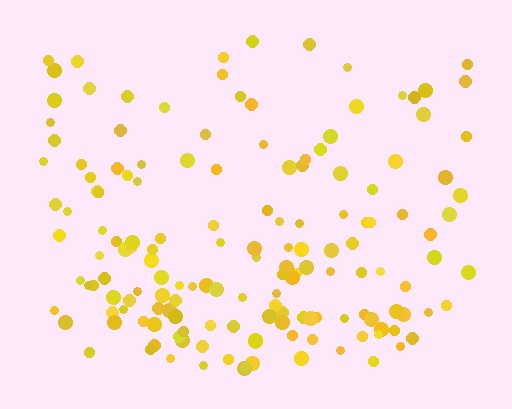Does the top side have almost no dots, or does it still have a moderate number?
Still a moderate number, just noticeably fewer than the bottom.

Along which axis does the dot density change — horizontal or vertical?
Vertical.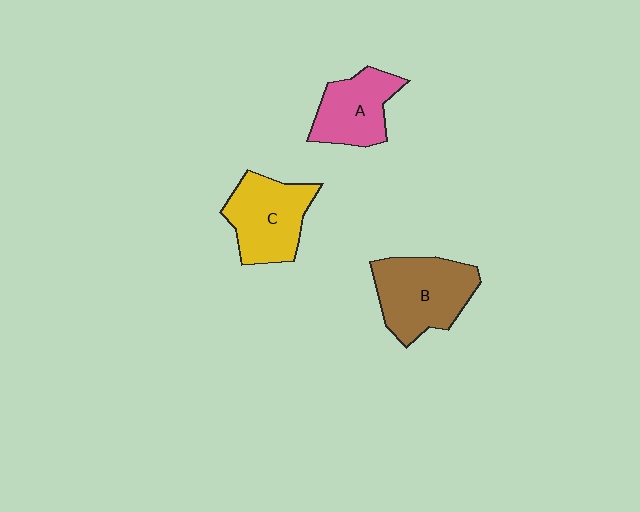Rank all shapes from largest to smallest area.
From largest to smallest: B (brown), C (yellow), A (pink).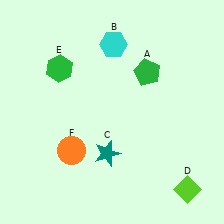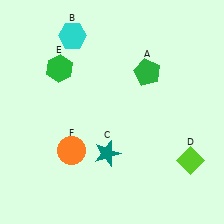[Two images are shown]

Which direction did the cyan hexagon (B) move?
The cyan hexagon (B) moved left.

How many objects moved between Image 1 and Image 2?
2 objects moved between the two images.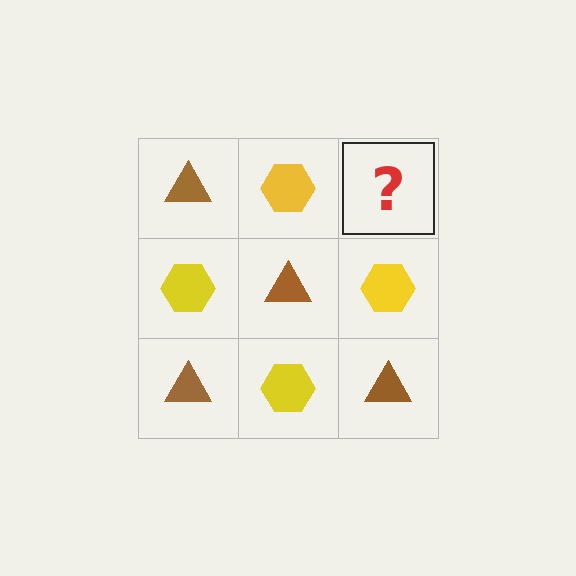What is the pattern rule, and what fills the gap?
The rule is that it alternates brown triangle and yellow hexagon in a checkerboard pattern. The gap should be filled with a brown triangle.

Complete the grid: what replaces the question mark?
The question mark should be replaced with a brown triangle.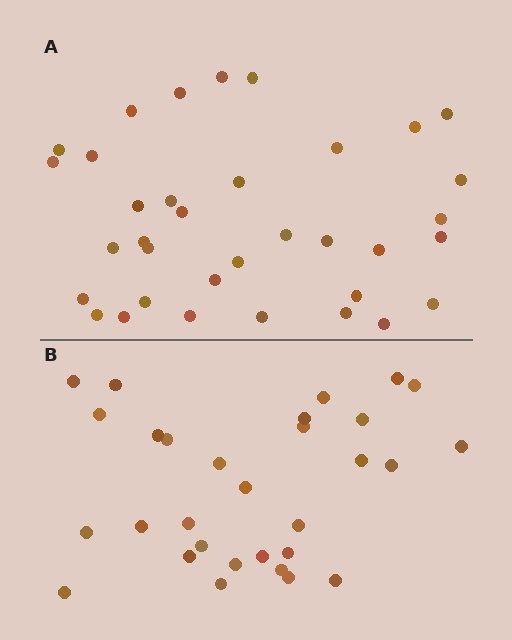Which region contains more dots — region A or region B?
Region A (the top region) has more dots.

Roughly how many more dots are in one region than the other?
Region A has about 5 more dots than region B.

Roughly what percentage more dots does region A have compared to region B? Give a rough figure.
About 15% more.